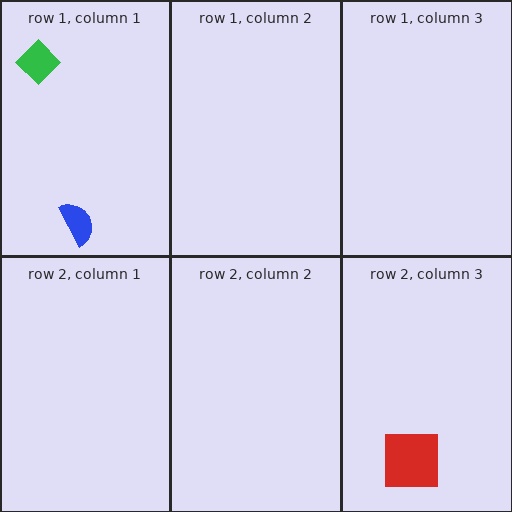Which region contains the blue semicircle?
The row 1, column 1 region.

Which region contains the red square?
The row 2, column 3 region.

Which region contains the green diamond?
The row 1, column 1 region.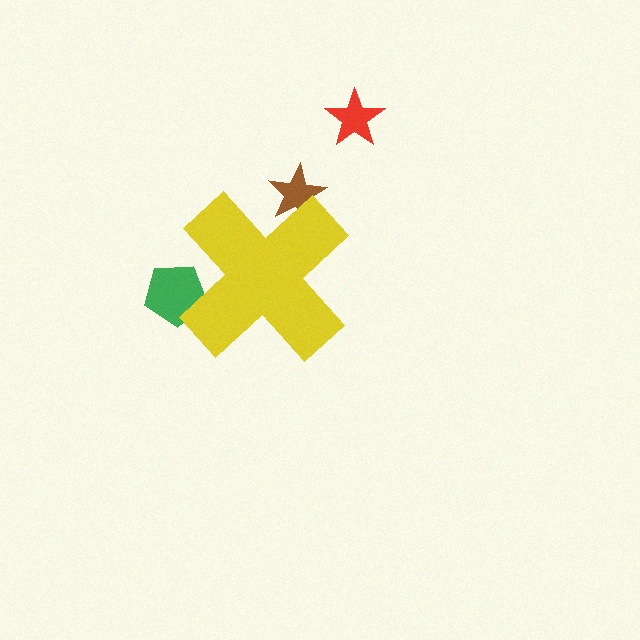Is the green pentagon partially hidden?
Yes, the green pentagon is partially hidden behind the yellow cross.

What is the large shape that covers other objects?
A yellow cross.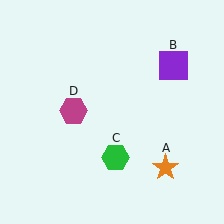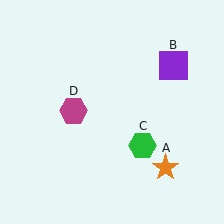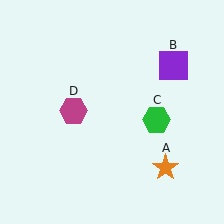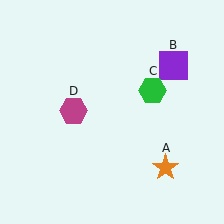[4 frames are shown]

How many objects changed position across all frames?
1 object changed position: green hexagon (object C).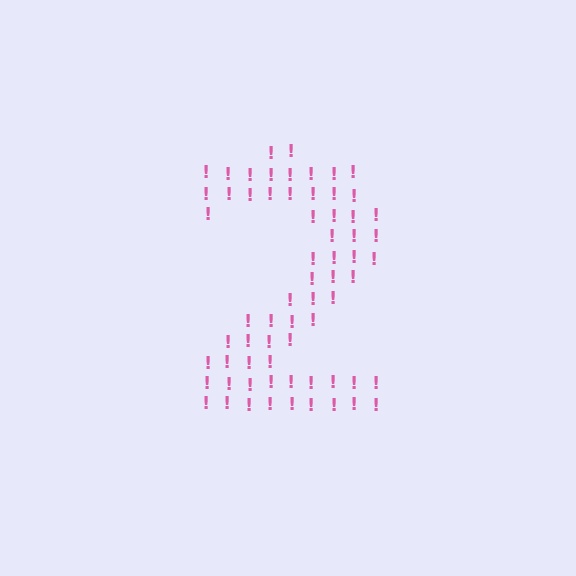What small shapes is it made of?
It is made of small exclamation marks.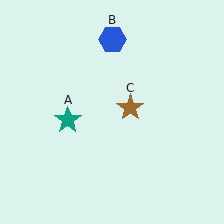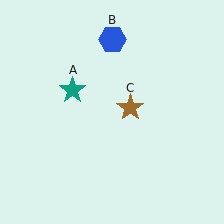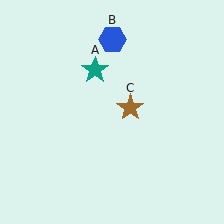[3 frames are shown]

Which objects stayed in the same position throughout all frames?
Blue hexagon (object B) and brown star (object C) remained stationary.